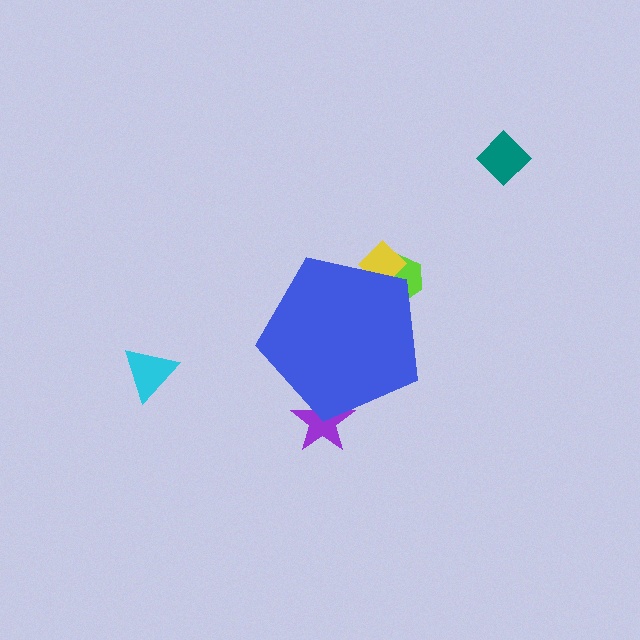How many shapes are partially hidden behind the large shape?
3 shapes are partially hidden.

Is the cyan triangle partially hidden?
No, the cyan triangle is fully visible.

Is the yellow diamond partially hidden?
Yes, the yellow diamond is partially hidden behind the blue pentagon.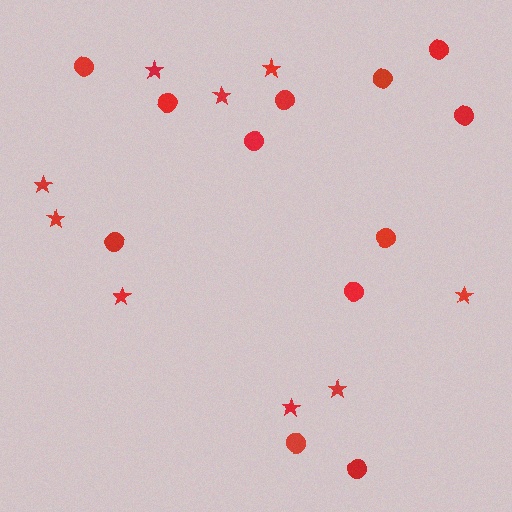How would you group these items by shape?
There are 2 groups: one group of stars (9) and one group of circles (12).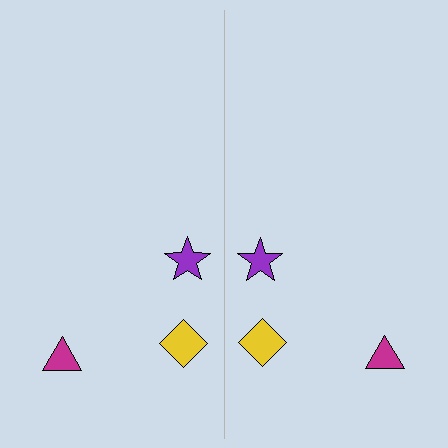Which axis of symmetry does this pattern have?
The pattern has a vertical axis of symmetry running through the center of the image.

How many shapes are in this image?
There are 6 shapes in this image.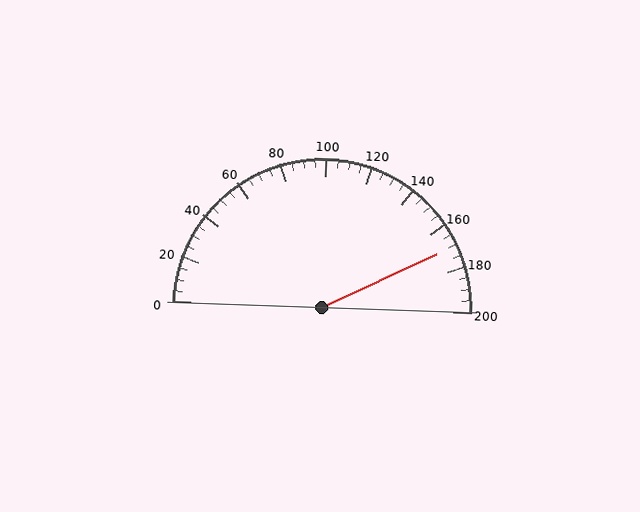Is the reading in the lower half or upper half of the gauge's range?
The reading is in the upper half of the range (0 to 200).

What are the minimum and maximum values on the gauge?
The gauge ranges from 0 to 200.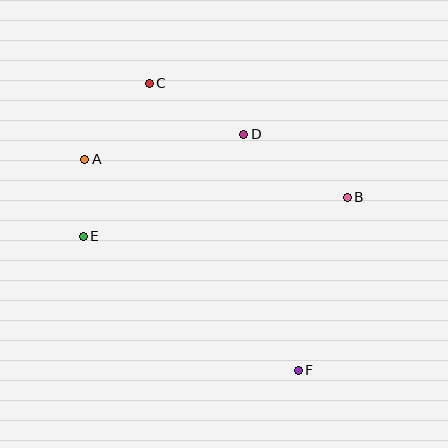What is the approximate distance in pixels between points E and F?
The distance between E and F is approximately 253 pixels.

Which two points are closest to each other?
Points A and E are closest to each other.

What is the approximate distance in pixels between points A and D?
The distance between A and D is approximately 161 pixels.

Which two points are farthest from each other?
Points C and F are farthest from each other.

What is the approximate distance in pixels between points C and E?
The distance between C and E is approximately 166 pixels.